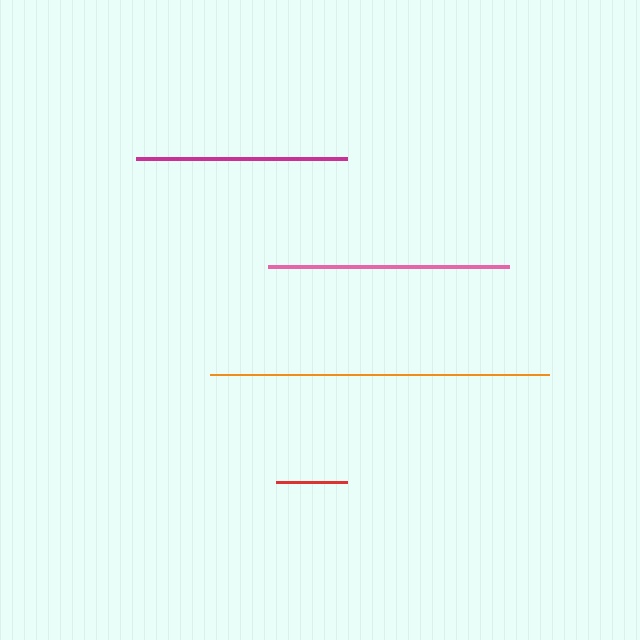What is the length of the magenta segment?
The magenta segment is approximately 211 pixels long.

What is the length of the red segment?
The red segment is approximately 70 pixels long.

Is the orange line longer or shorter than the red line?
The orange line is longer than the red line.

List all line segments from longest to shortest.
From longest to shortest: orange, pink, magenta, red.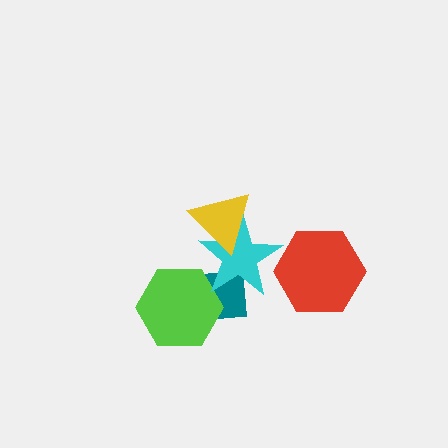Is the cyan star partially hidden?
Yes, it is partially covered by another shape.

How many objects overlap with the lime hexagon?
2 objects overlap with the lime hexagon.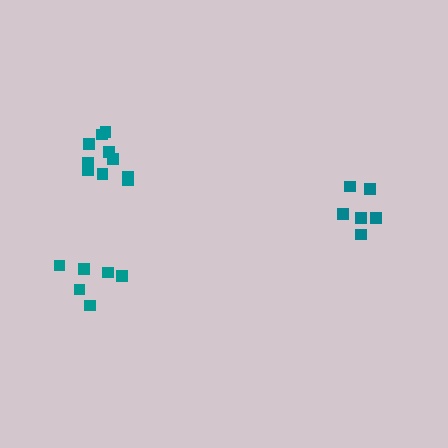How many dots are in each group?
Group 1: 6 dots, Group 2: 10 dots, Group 3: 6 dots (22 total).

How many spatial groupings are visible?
There are 3 spatial groupings.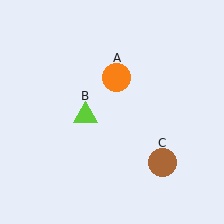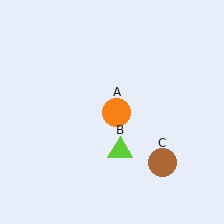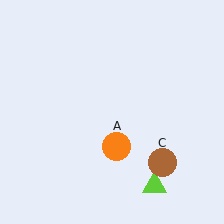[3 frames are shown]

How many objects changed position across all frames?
2 objects changed position: orange circle (object A), lime triangle (object B).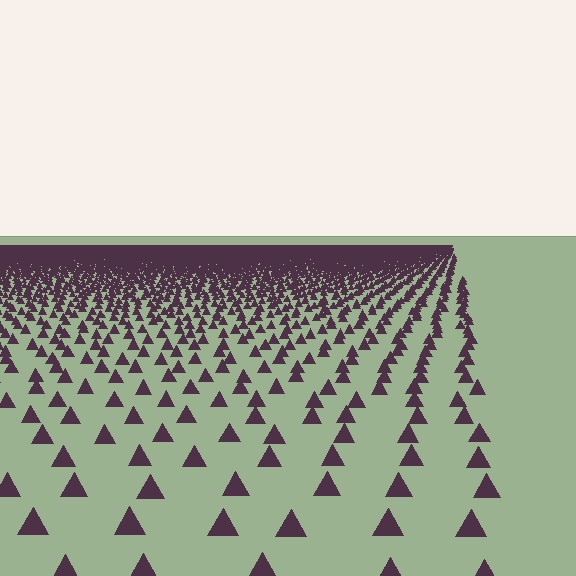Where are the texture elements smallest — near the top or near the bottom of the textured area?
Near the top.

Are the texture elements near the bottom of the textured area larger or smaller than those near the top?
Larger. Near the bottom, elements are closer to the viewer and appear at a bigger on-screen size.